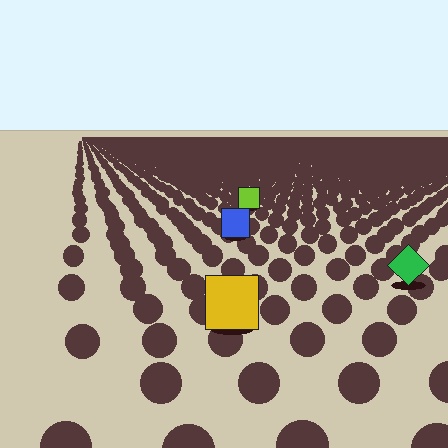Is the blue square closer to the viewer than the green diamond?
No. The green diamond is closer — you can tell from the texture gradient: the ground texture is coarser near it.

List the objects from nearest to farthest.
From nearest to farthest: the yellow square, the green diamond, the blue square, the lime square.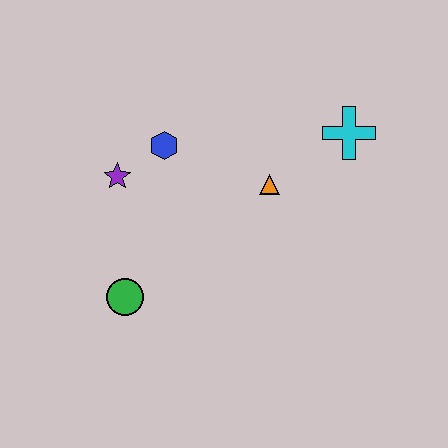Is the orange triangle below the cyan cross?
Yes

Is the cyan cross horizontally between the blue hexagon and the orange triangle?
No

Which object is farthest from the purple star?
The cyan cross is farthest from the purple star.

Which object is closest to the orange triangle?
The cyan cross is closest to the orange triangle.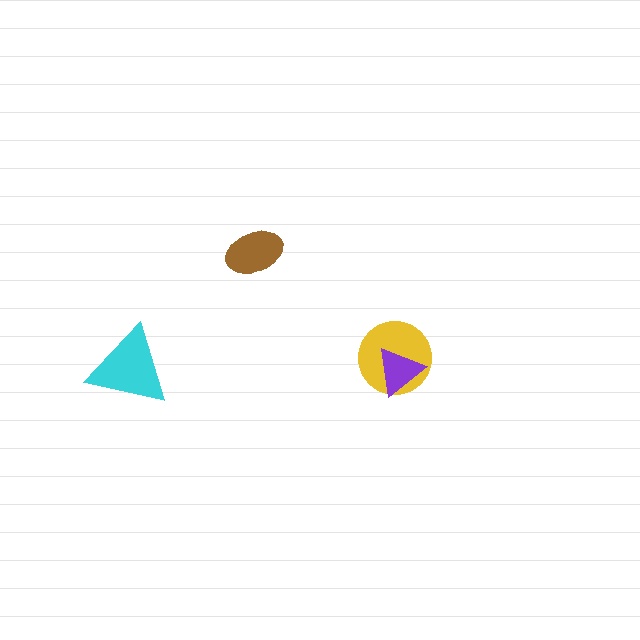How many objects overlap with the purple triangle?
1 object overlaps with the purple triangle.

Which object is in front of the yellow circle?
The purple triangle is in front of the yellow circle.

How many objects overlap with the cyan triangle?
0 objects overlap with the cyan triangle.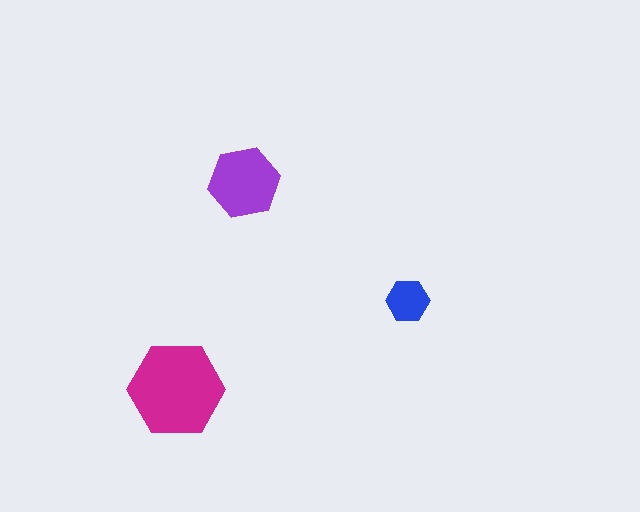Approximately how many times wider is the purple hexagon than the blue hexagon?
About 1.5 times wider.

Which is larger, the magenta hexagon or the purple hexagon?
The magenta one.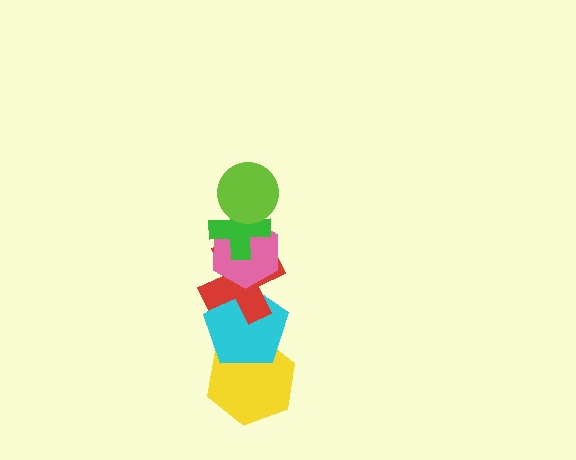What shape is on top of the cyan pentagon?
The red cross is on top of the cyan pentagon.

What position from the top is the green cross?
The green cross is 2nd from the top.